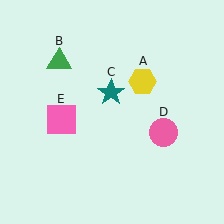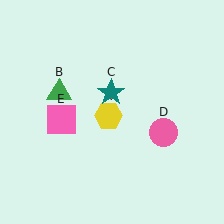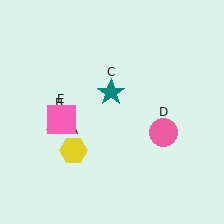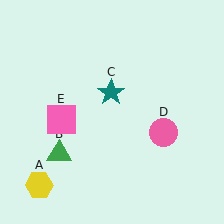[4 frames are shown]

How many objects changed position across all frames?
2 objects changed position: yellow hexagon (object A), green triangle (object B).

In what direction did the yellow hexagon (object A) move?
The yellow hexagon (object A) moved down and to the left.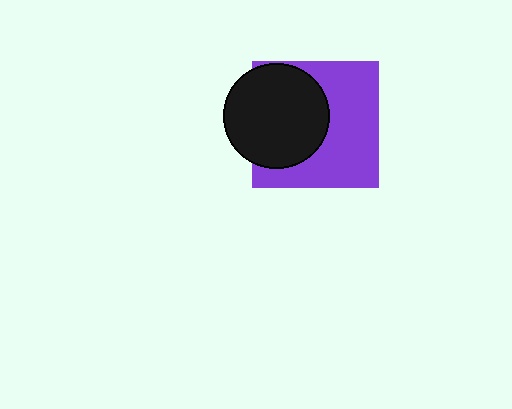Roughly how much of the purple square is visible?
About half of it is visible (roughly 57%).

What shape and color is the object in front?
The object in front is a black circle.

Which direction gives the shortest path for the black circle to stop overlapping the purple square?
Moving left gives the shortest separation.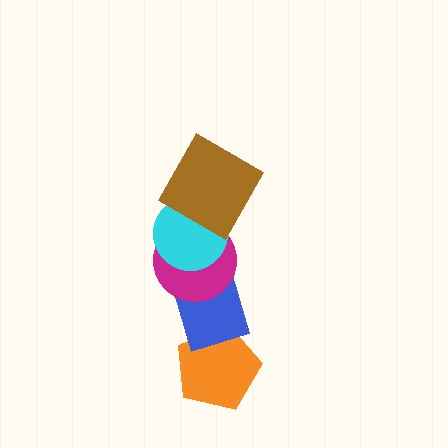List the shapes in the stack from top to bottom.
From top to bottom: the brown square, the cyan circle, the magenta circle, the blue diamond, the orange pentagon.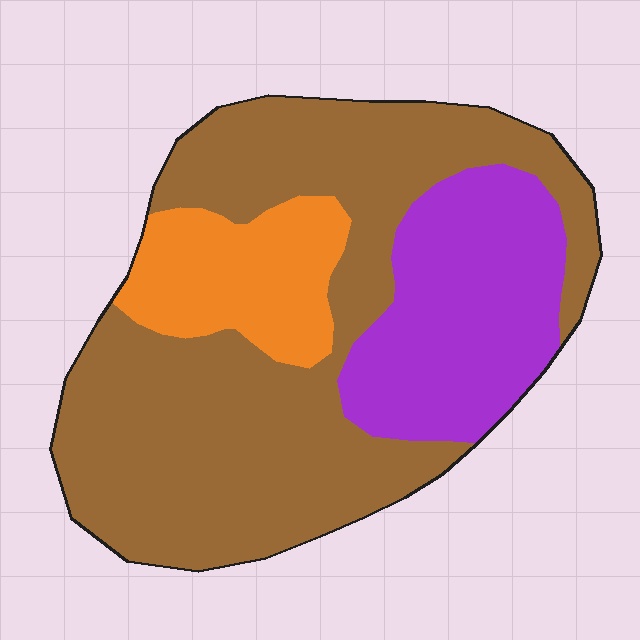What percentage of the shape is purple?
Purple covers 24% of the shape.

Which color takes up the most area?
Brown, at roughly 60%.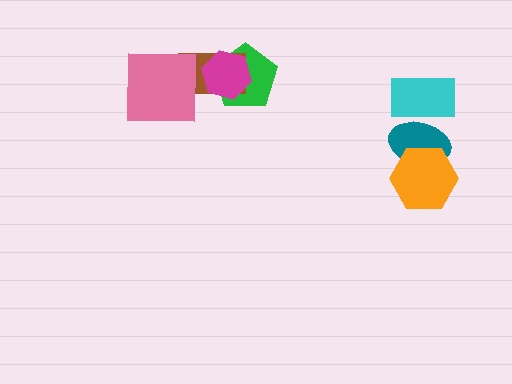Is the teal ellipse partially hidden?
Yes, it is partially covered by another shape.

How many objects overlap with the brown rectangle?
3 objects overlap with the brown rectangle.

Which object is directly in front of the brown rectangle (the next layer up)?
The pink square is directly in front of the brown rectangle.